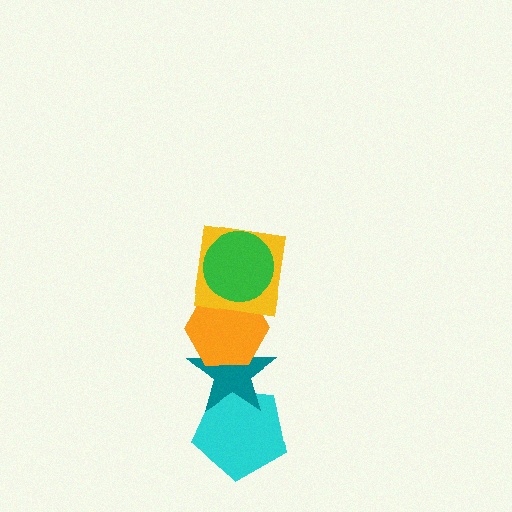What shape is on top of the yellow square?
The green circle is on top of the yellow square.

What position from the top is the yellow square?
The yellow square is 2nd from the top.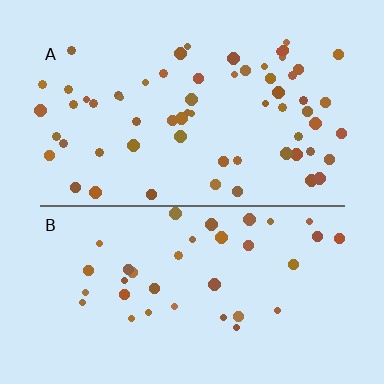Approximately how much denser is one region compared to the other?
Approximately 1.7× — region A over region B.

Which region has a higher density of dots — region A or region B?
A (the top).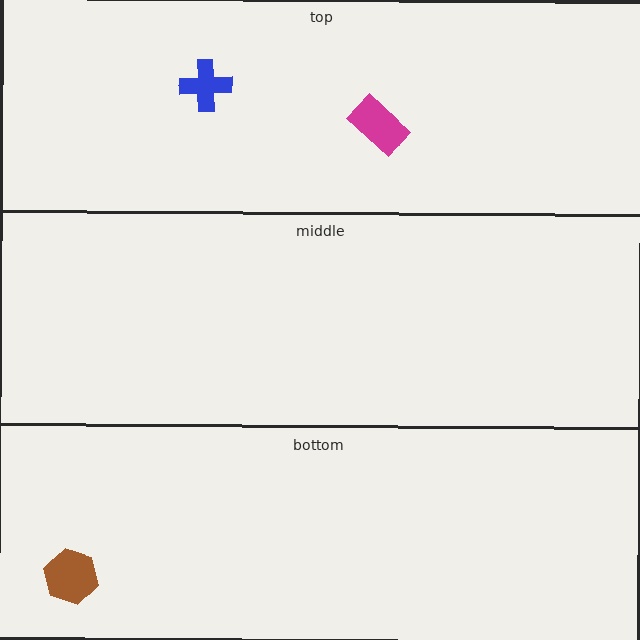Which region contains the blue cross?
The top region.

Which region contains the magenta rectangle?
The top region.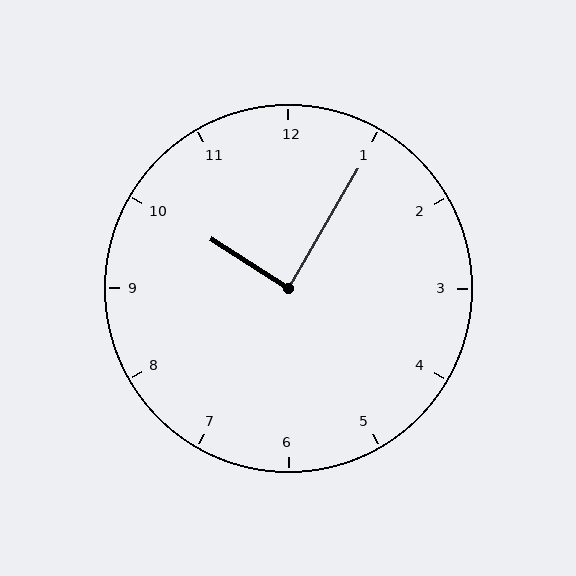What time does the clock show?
10:05.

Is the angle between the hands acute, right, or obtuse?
It is right.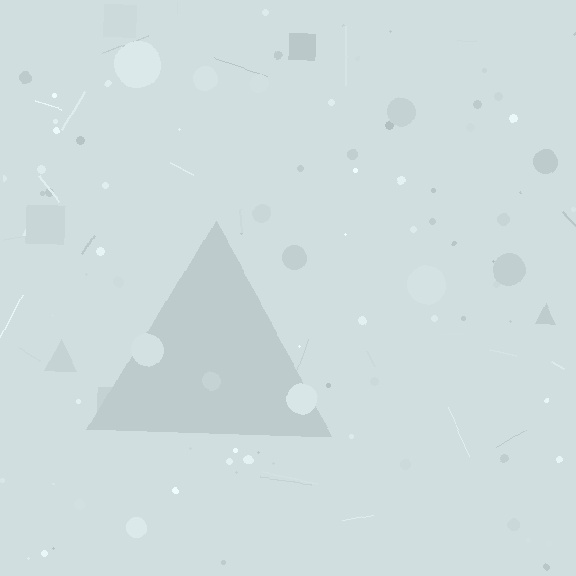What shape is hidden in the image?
A triangle is hidden in the image.